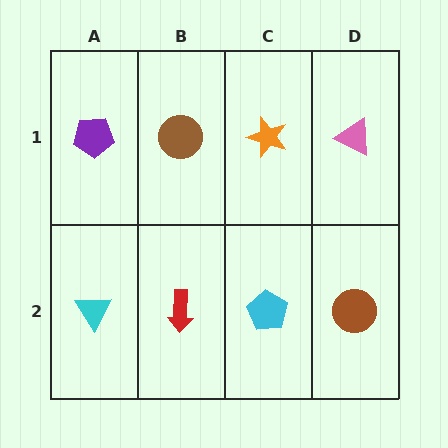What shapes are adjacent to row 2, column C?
An orange star (row 1, column C), a red arrow (row 2, column B), a brown circle (row 2, column D).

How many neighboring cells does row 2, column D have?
2.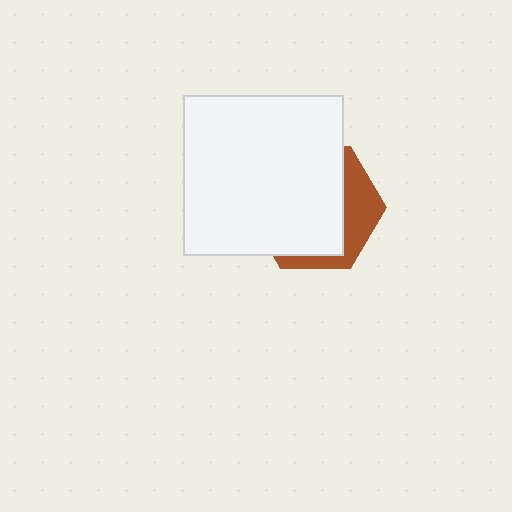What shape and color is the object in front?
The object in front is a white square.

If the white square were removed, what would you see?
You would see the complete brown hexagon.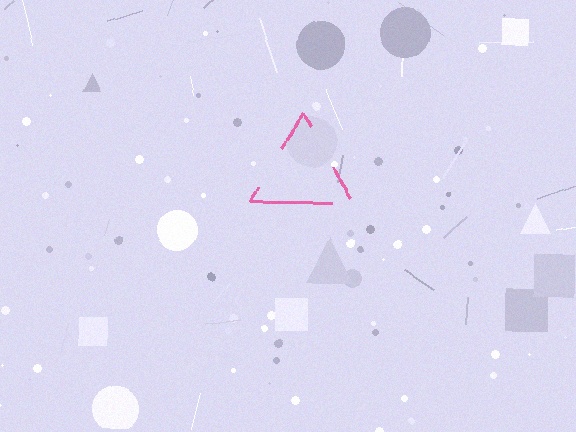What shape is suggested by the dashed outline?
The dashed outline suggests a triangle.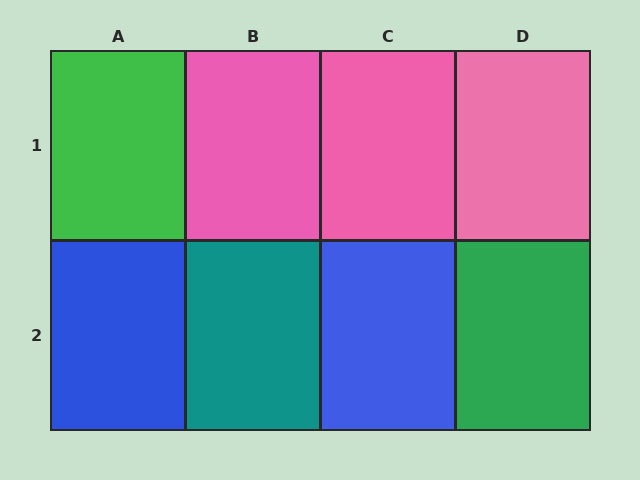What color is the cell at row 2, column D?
Green.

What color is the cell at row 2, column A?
Blue.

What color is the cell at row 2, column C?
Blue.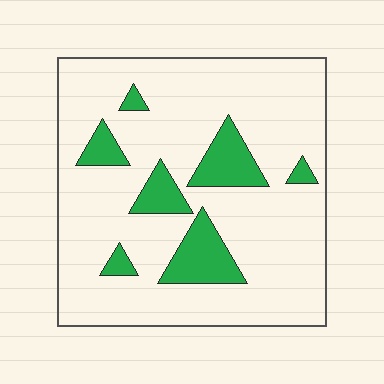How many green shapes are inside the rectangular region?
7.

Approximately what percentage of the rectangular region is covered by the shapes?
Approximately 15%.